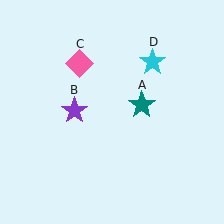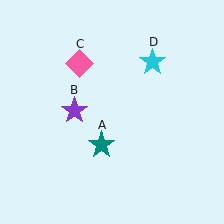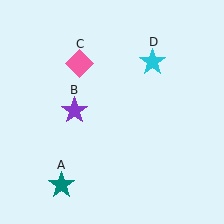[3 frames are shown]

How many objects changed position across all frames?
1 object changed position: teal star (object A).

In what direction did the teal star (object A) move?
The teal star (object A) moved down and to the left.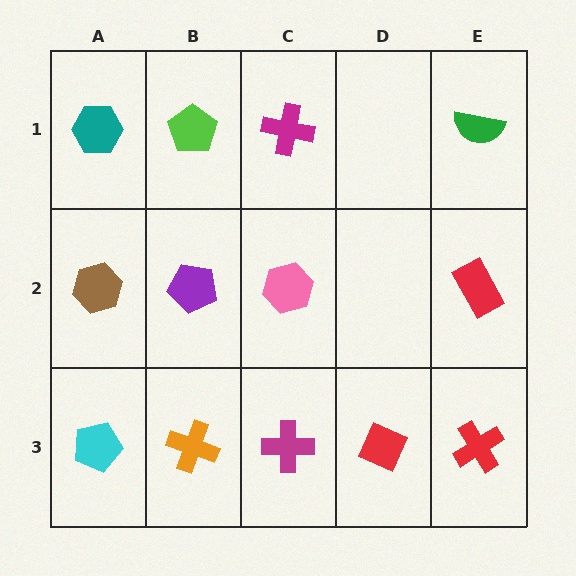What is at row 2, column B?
A purple pentagon.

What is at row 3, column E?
A red cross.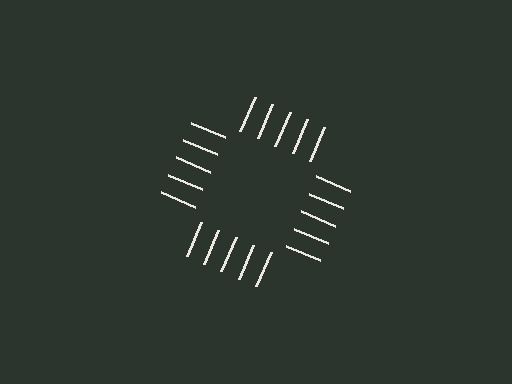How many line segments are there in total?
20 — 5 along each of the 4 edges.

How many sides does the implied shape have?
4 sides — the line-ends trace a square.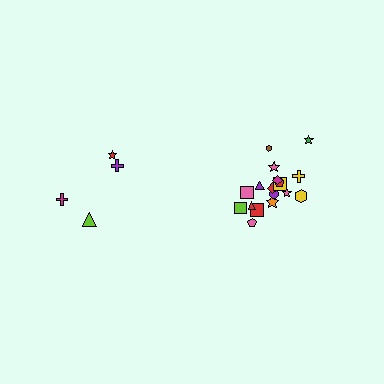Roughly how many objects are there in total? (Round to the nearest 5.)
Roughly 20 objects in total.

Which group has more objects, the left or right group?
The right group.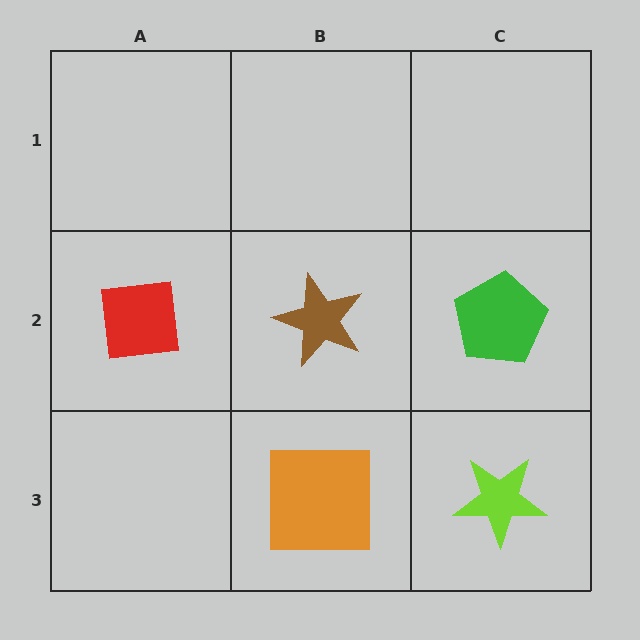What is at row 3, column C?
A lime star.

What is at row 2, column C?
A green pentagon.